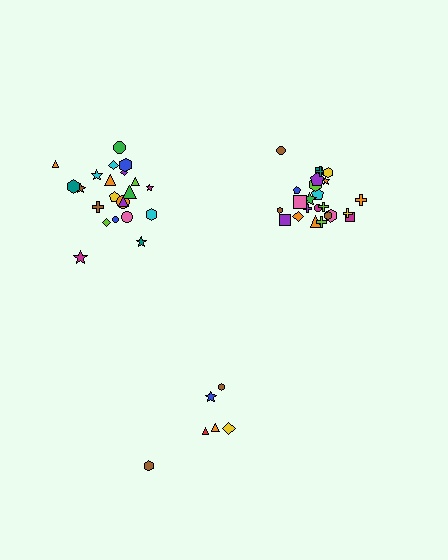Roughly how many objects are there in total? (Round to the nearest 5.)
Roughly 55 objects in total.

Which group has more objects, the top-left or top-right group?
The top-right group.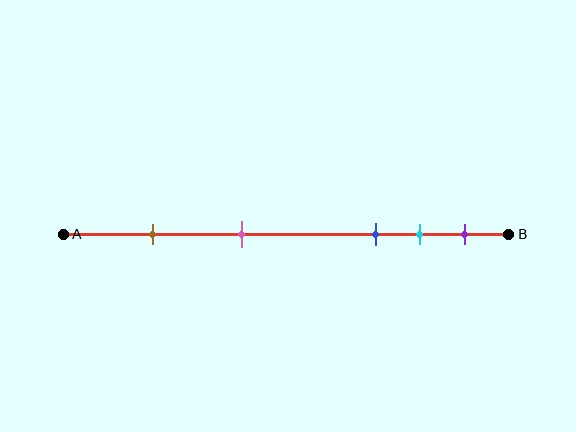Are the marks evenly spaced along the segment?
No, the marks are not evenly spaced.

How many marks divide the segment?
There are 5 marks dividing the segment.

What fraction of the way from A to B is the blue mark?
The blue mark is approximately 70% (0.7) of the way from A to B.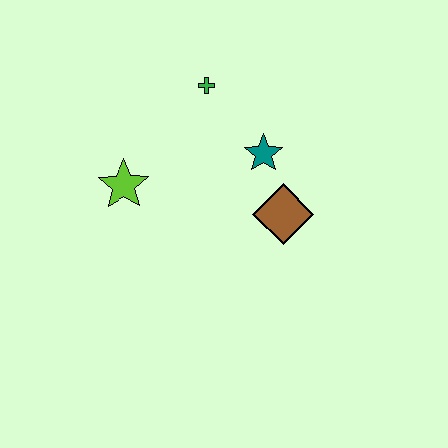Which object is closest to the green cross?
The teal star is closest to the green cross.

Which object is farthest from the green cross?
The brown diamond is farthest from the green cross.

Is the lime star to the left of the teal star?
Yes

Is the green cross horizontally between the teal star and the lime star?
Yes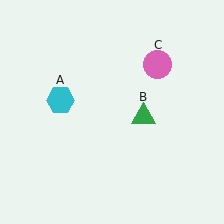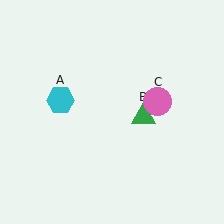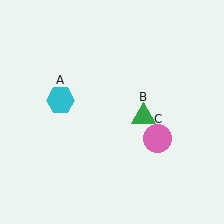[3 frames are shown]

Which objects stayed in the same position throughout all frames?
Cyan hexagon (object A) and green triangle (object B) remained stationary.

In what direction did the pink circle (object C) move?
The pink circle (object C) moved down.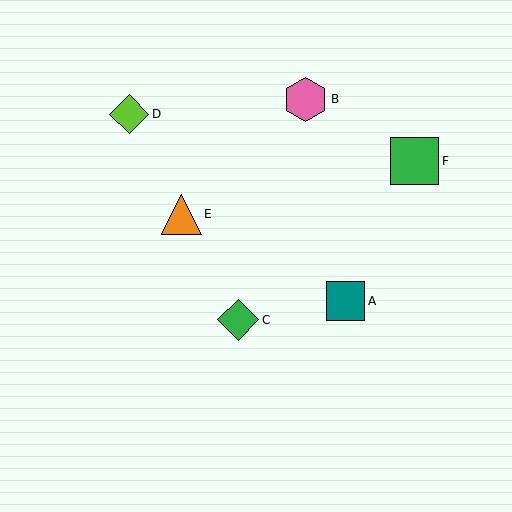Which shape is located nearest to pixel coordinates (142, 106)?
The lime diamond (labeled D) at (129, 114) is nearest to that location.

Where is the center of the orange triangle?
The center of the orange triangle is at (181, 214).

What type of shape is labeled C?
Shape C is a green diamond.